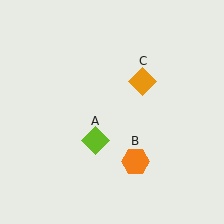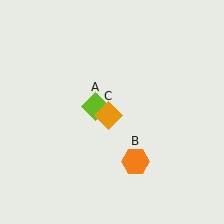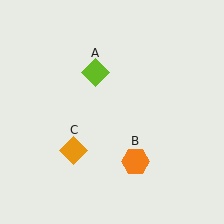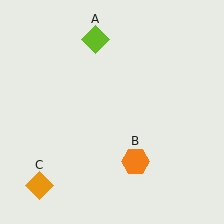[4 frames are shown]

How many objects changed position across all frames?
2 objects changed position: lime diamond (object A), orange diamond (object C).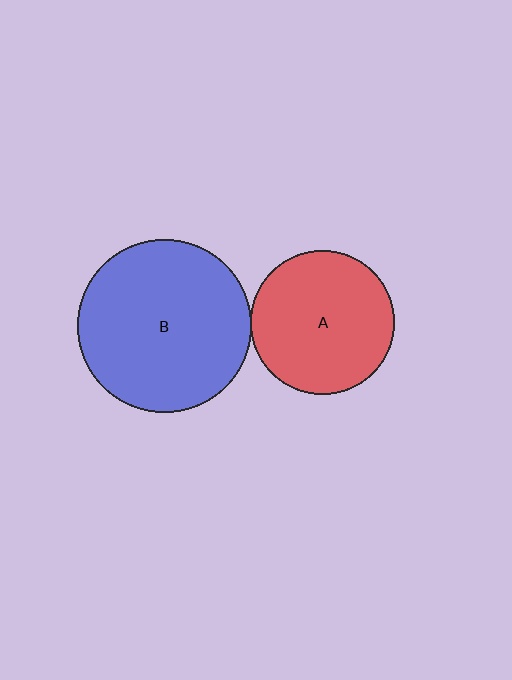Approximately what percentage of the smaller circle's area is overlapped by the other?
Approximately 5%.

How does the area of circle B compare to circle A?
Approximately 1.5 times.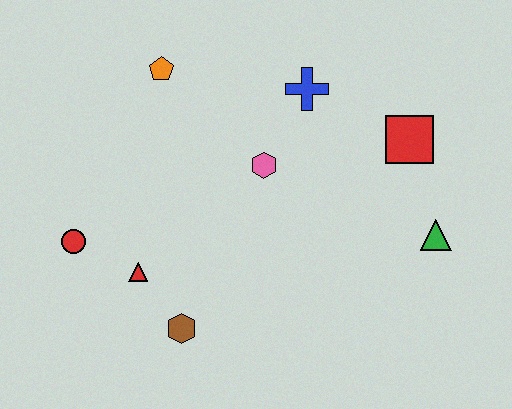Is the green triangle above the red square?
No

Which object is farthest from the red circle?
The green triangle is farthest from the red circle.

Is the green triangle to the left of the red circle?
No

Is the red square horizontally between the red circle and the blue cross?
No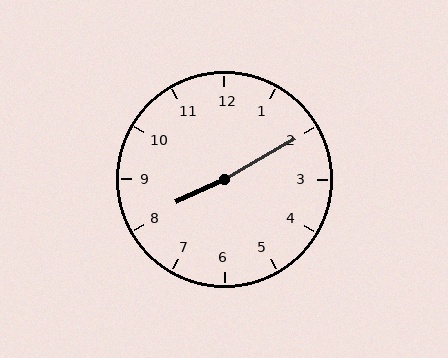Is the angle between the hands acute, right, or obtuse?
It is obtuse.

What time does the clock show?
8:10.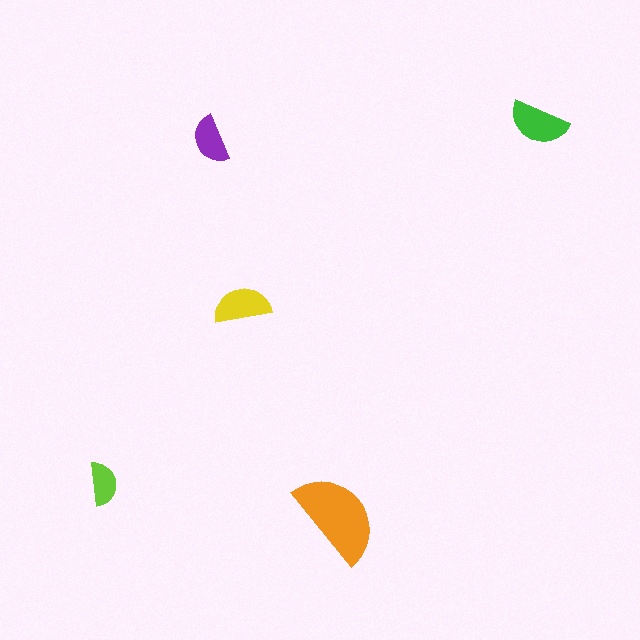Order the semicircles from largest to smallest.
the orange one, the green one, the yellow one, the purple one, the lime one.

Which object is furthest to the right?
The green semicircle is rightmost.